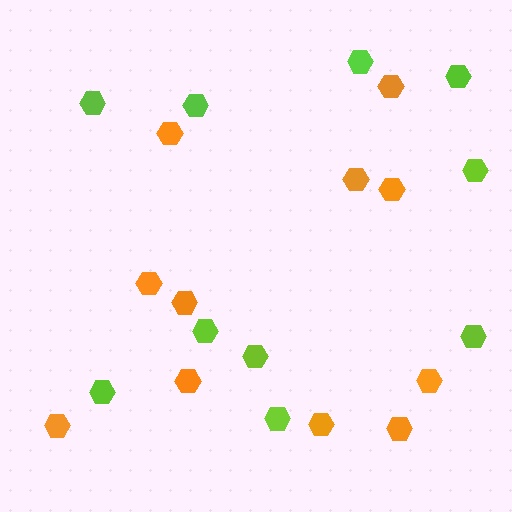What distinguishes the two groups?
There are 2 groups: one group of lime hexagons (10) and one group of orange hexagons (11).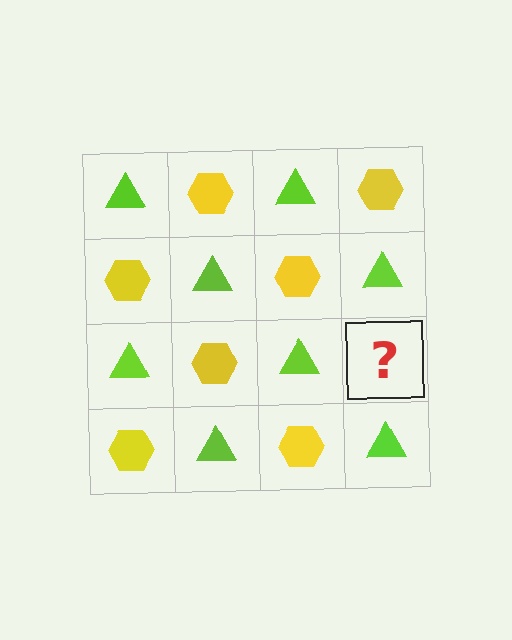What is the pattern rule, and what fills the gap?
The rule is that it alternates lime triangle and yellow hexagon in a checkerboard pattern. The gap should be filled with a yellow hexagon.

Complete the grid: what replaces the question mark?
The question mark should be replaced with a yellow hexagon.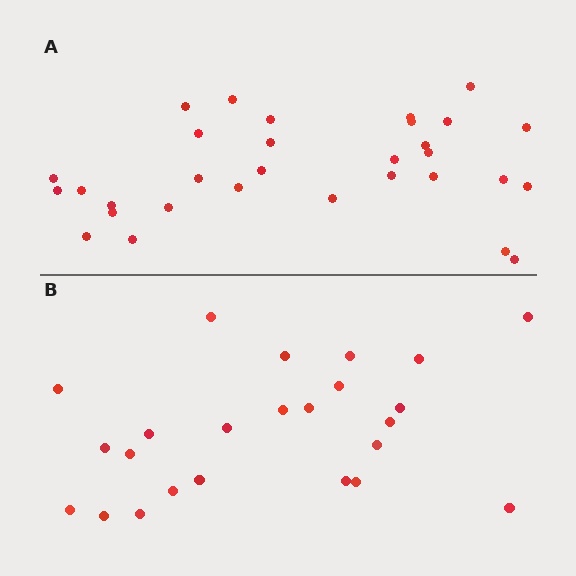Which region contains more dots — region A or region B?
Region A (the top region) has more dots.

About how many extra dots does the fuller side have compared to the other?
Region A has roughly 8 or so more dots than region B.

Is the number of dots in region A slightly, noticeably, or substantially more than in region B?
Region A has noticeably more, but not dramatically so. The ratio is roughly 1.3 to 1.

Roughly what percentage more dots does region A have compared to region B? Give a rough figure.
About 30% more.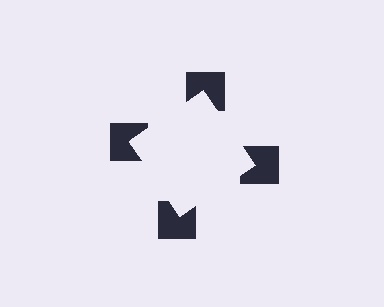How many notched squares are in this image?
There are 4 — one at each vertex of the illusory square.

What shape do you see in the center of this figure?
An illusory square — its edges are inferred from the aligned wedge cuts in the notched squares, not physically drawn.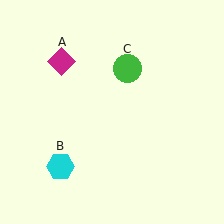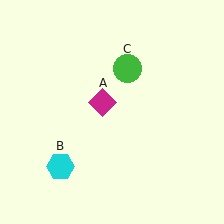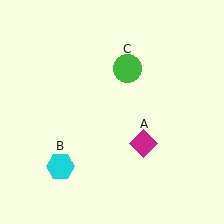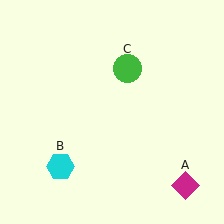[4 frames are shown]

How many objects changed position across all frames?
1 object changed position: magenta diamond (object A).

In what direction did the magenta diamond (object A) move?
The magenta diamond (object A) moved down and to the right.